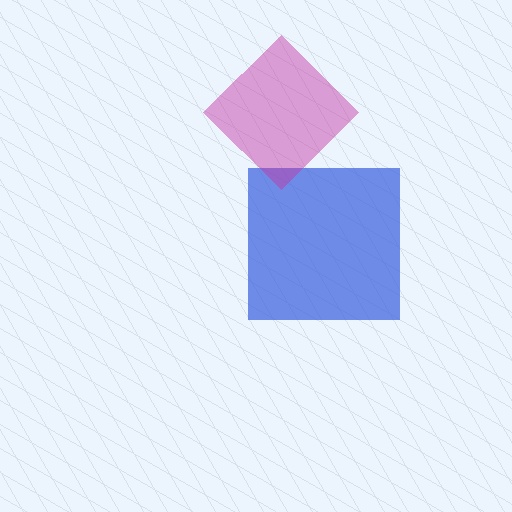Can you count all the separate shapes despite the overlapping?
Yes, there are 2 separate shapes.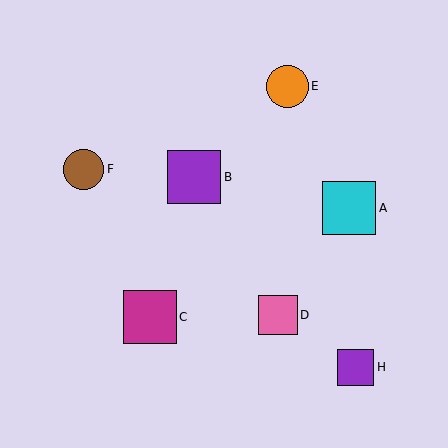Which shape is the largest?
The purple square (labeled B) is the largest.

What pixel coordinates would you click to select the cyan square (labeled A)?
Click at (349, 208) to select the cyan square A.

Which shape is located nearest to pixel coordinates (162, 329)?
The magenta square (labeled C) at (150, 317) is nearest to that location.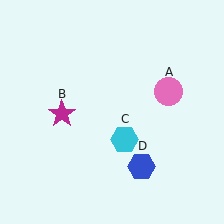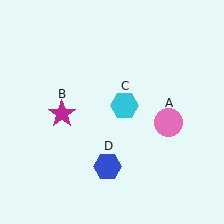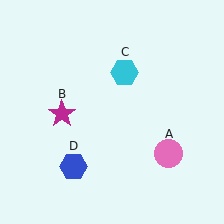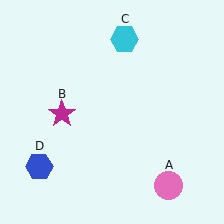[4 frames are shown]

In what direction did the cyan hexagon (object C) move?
The cyan hexagon (object C) moved up.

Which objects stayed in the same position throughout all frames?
Magenta star (object B) remained stationary.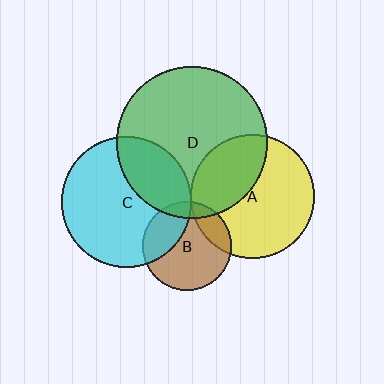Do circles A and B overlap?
Yes.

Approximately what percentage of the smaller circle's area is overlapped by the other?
Approximately 20%.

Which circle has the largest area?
Circle D (green).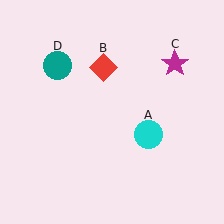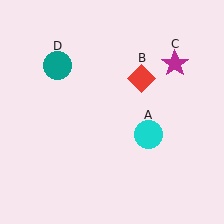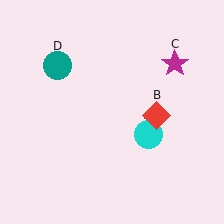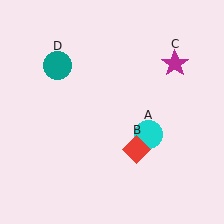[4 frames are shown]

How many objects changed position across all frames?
1 object changed position: red diamond (object B).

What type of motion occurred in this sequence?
The red diamond (object B) rotated clockwise around the center of the scene.